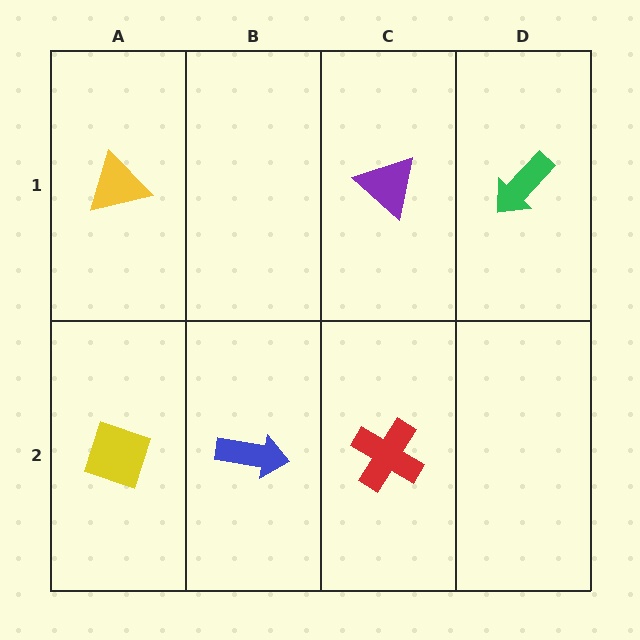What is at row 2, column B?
A blue arrow.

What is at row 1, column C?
A purple triangle.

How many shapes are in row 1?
3 shapes.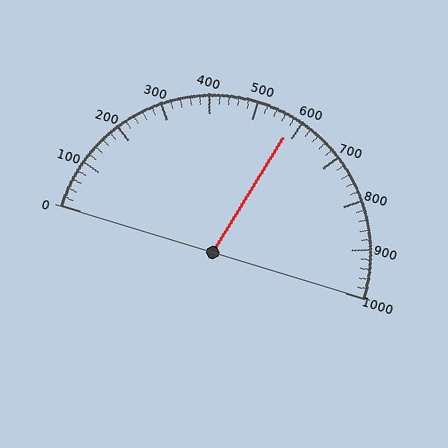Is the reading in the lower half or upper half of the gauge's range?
The reading is in the upper half of the range (0 to 1000).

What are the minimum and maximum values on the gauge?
The gauge ranges from 0 to 1000.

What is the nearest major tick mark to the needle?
The nearest major tick mark is 600.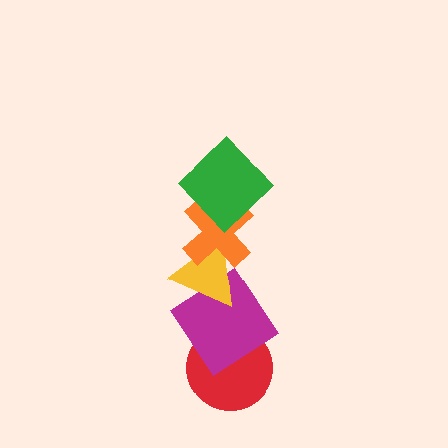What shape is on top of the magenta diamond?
The yellow triangle is on top of the magenta diamond.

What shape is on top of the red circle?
The magenta diamond is on top of the red circle.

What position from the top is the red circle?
The red circle is 5th from the top.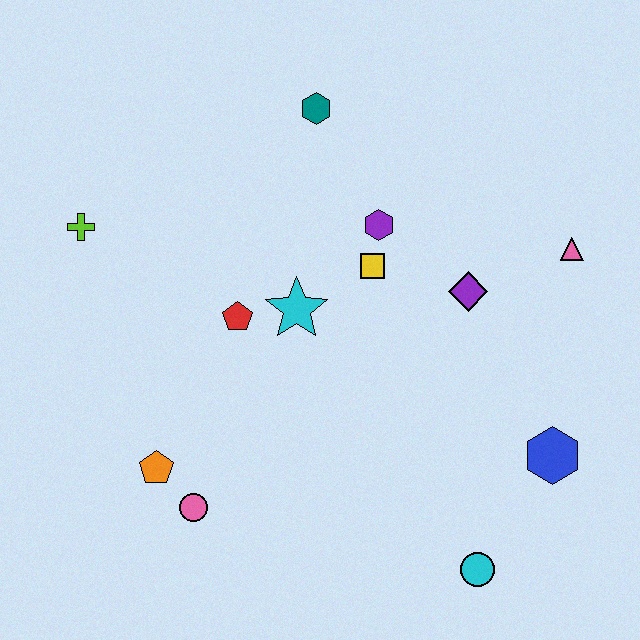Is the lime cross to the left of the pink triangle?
Yes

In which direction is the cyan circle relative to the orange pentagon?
The cyan circle is to the right of the orange pentagon.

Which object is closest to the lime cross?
The red pentagon is closest to the lime cross.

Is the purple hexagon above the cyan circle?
Yes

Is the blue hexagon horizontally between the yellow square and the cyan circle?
No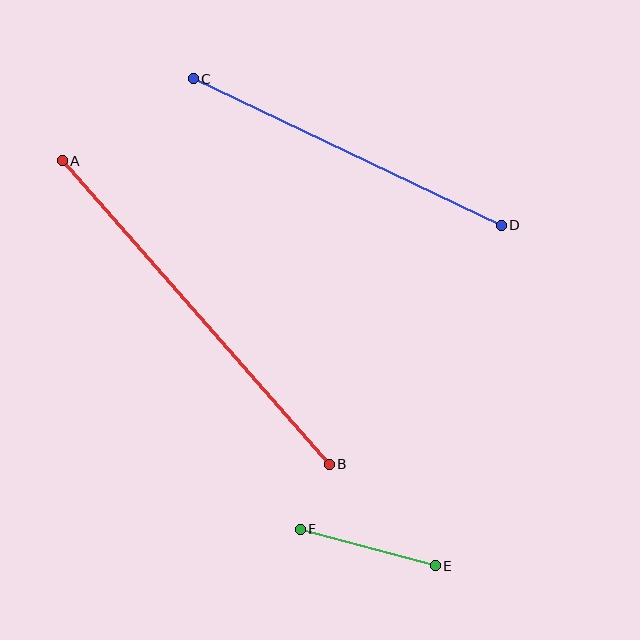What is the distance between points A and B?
The distance is approximately 404 pixels.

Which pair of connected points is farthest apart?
Points A and B are farthest apart.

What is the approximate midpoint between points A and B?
The midpoint is at approximately (196, 313) pixels.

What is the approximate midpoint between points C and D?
The midpoint is at approximately (347, 152) pixels.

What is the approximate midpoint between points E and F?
The midpoint is at approximately (368, 547) pixels.